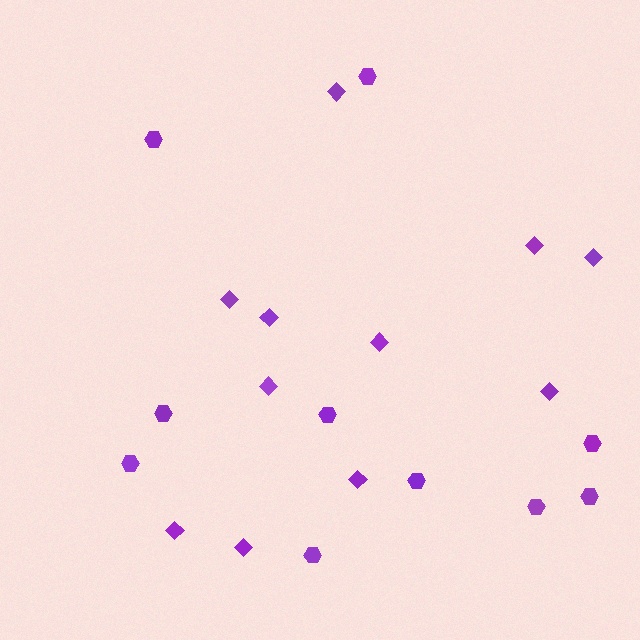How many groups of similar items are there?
There are 2 groups: one group of diamonds (11) and one group of hexagons (10).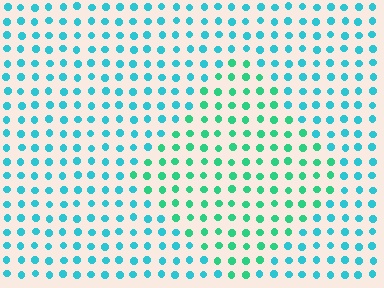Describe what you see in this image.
The image is filled with small cyan elements in a uniform arrangement. A diamond-shaped region is visible where the elements are tinted to a slightly different hue, forming a subtle color boundary.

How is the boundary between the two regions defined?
The boundary is defined purely by a slight shift in hue (about 33 degrees). Spacing, size, and orientation are identical on both sides.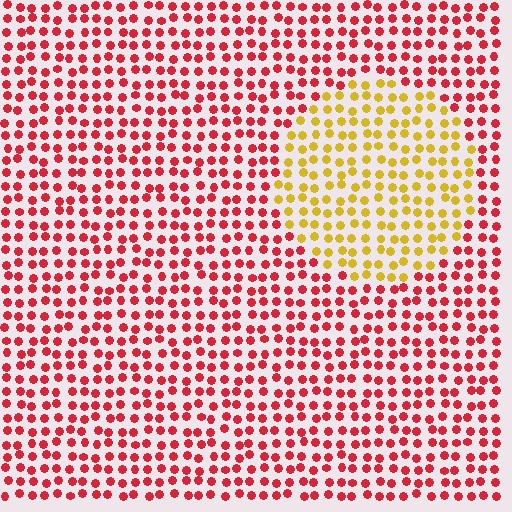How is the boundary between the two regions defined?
The boundary is defined purely by a slight shift in hue (about 59 degrees). Spacing, size, and orientation are identical on both sides.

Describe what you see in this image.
The image is filled with small red elements in a uniform arrangement. A circle-shaped region is visible where the elements are tinted to a slightly different hue, forming a subtle color boundary.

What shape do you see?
I see a circle.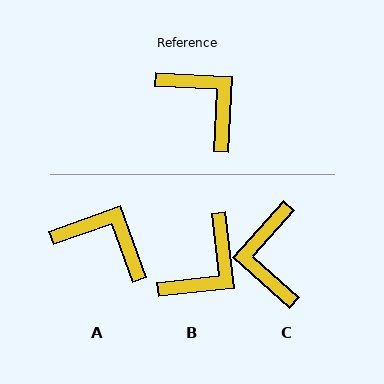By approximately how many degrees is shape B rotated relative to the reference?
Approximately 80 degrees clockwise.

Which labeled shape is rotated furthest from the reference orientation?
C, about 141 degrees away.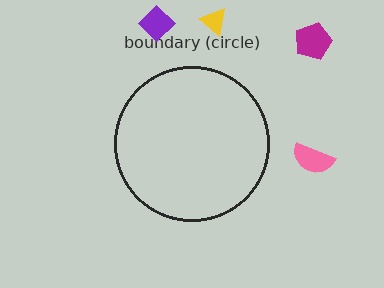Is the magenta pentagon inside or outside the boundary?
Outside.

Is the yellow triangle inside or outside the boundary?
Outside.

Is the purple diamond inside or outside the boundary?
Outside.